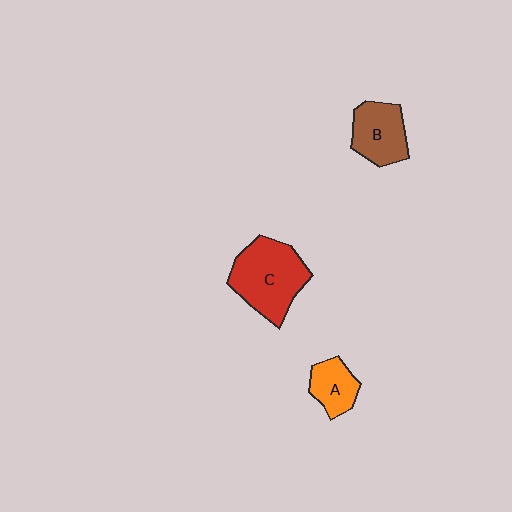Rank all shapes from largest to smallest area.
From largest to smallest: C (red), B (brown), A (orange).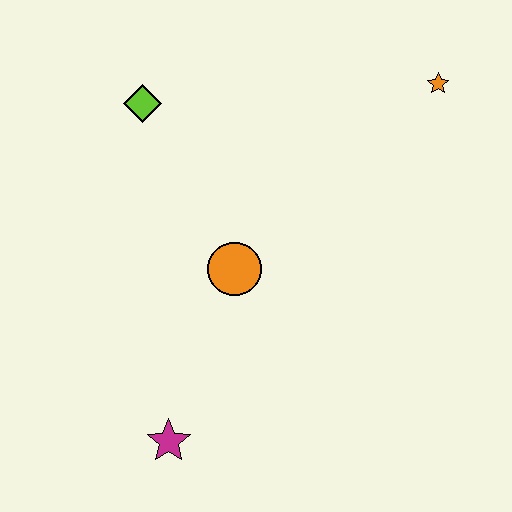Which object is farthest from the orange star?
The magenta star is farthest from the orange star.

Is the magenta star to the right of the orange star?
No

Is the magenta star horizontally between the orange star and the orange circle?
No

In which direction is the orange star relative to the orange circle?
The orange star is to the right of the orange circle.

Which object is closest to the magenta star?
The orange circle is closest to the magenta star.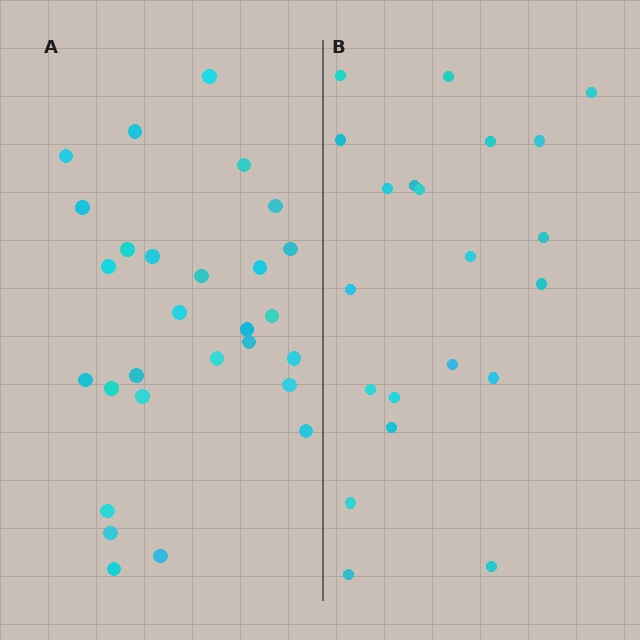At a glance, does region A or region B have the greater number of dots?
Region A (the left region) has more dots.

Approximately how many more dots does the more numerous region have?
Region A has roughly 8 or so more dots than region B.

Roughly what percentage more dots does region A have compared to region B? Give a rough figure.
About 35% more.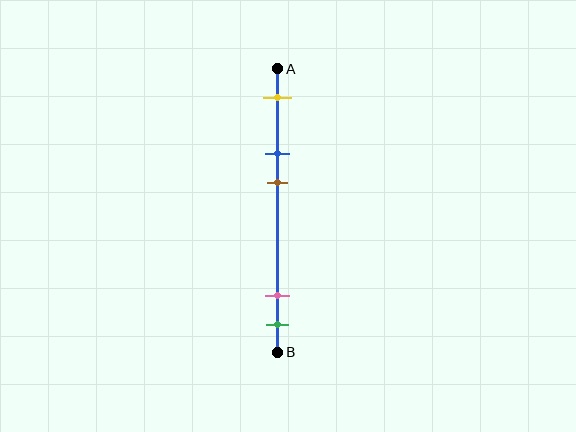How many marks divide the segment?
There are 5 marks dividing the segment.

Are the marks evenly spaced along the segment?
No, the marks are not evenly spaced.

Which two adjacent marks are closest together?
The pink and green marks are the closest adjacent pair.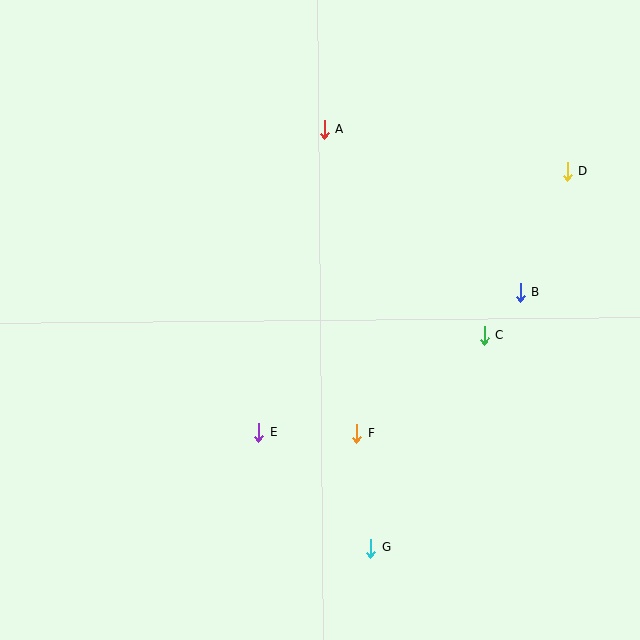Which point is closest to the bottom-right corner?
Point G is closest to the bottom-right corner.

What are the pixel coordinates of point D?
Point D is at (567, 171).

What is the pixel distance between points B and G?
The distance between B and G is 296 pixels.